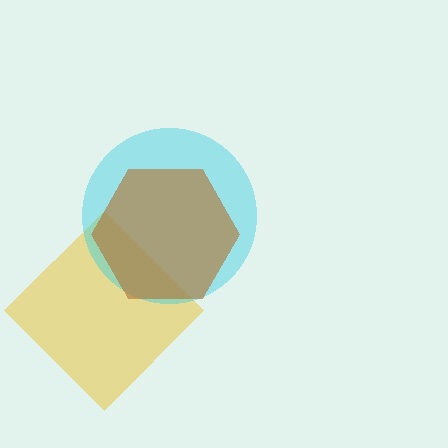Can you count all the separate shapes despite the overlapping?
Yes, there are 3 separate shapes.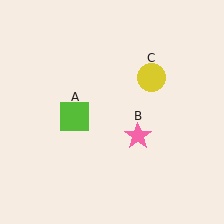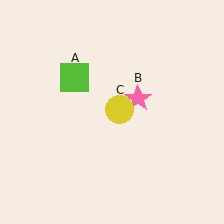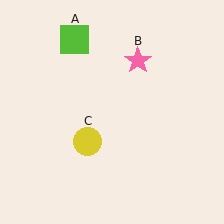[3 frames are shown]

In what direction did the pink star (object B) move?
The pink star (object B) moved up.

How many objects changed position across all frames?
3 objects changed position: lime square (object A), pink star (object B), yellow circle (object C).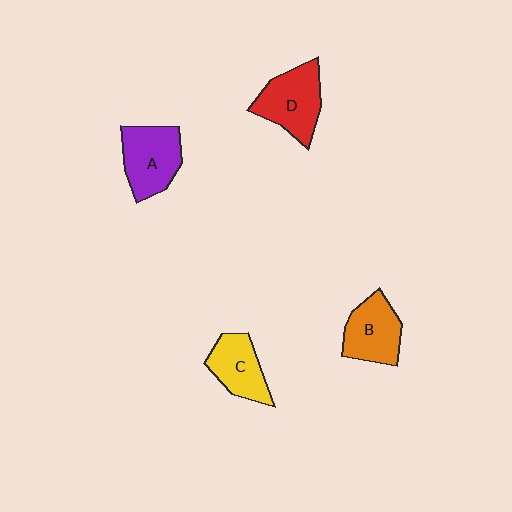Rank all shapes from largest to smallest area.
From largest to smallest: D (red), A (purple), B (orange), C (yellow).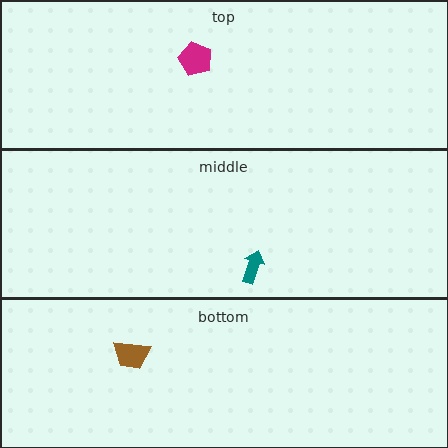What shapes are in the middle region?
The teal arrow.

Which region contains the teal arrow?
The middle region.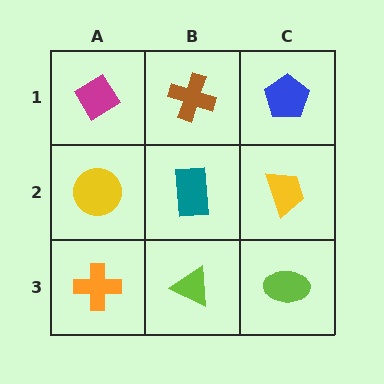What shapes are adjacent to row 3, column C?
A yellow trapezoid (row 2, column C), a lime triangle (row 3, column B).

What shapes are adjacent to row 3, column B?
A teal rectangle (row 2, column B), an orange cross (row 3, column A), a lime ellipse (row 3, column C).